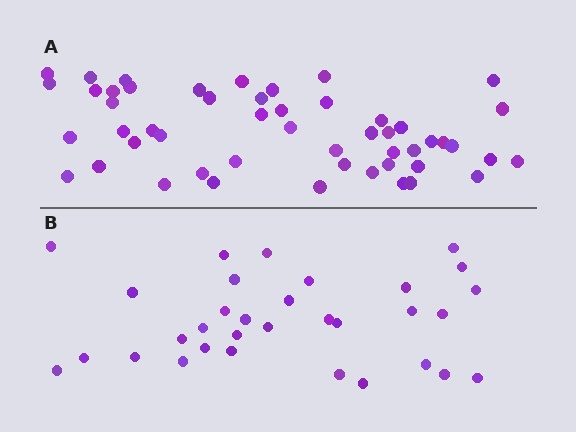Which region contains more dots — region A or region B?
Region A (the top region) has more dots.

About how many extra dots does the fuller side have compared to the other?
Region A has approximately 20 more dots than region B.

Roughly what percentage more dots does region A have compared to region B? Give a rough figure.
About 60% more.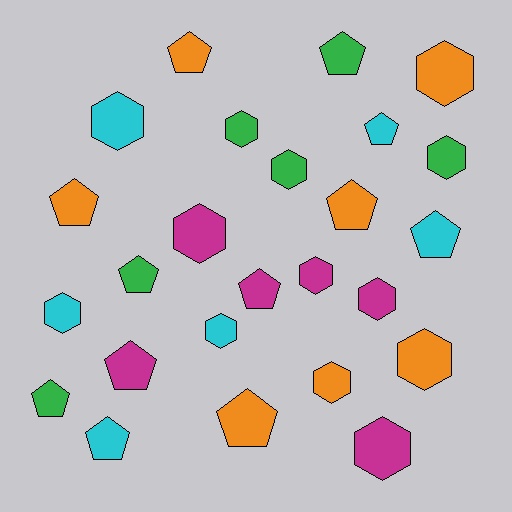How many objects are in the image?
There are 25 objects.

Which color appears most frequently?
Orange, with 7 objects.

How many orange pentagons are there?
There are 4 orange pentagons.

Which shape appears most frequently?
Hexagon, with 13 objects.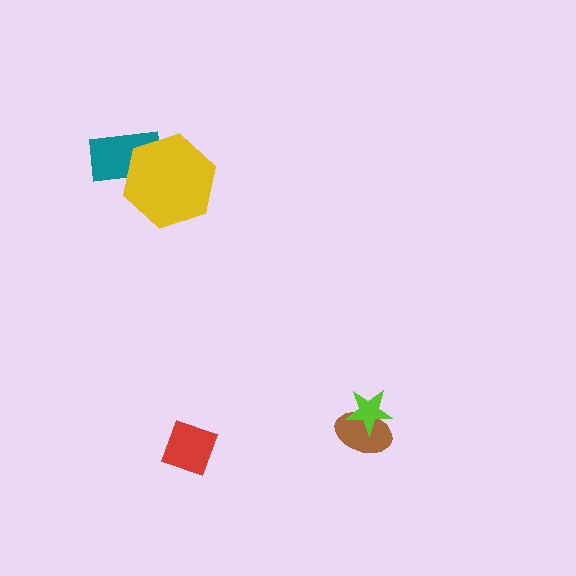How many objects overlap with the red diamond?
0 objects overlap with the red diamond.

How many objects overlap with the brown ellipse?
1 object overlaps with the brown ellipse.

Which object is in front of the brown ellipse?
The lime star is in front of the brown ellipse.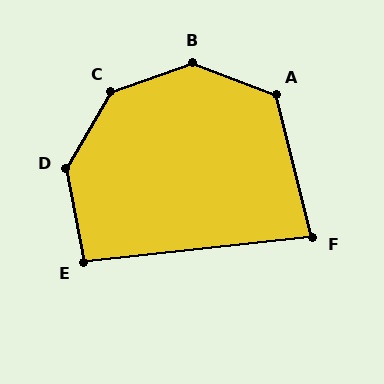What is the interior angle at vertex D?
Approximately 138 degrees (obtuse).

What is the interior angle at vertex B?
Approximately 140 degrees (obtuse).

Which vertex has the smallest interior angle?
F, at approximately 82 degrees.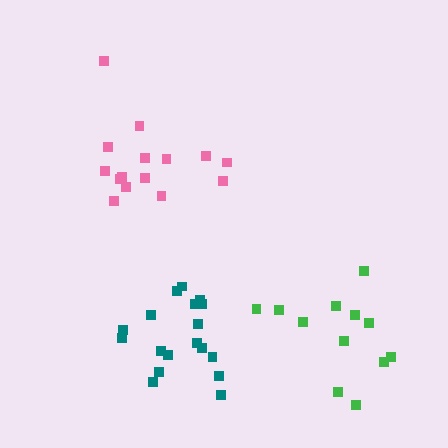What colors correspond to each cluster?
The clusters are colored: teal, pink, green.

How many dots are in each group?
Group 1: 18 dots, Group 2: 15 dots, Group 3: 12 dots (45 total).